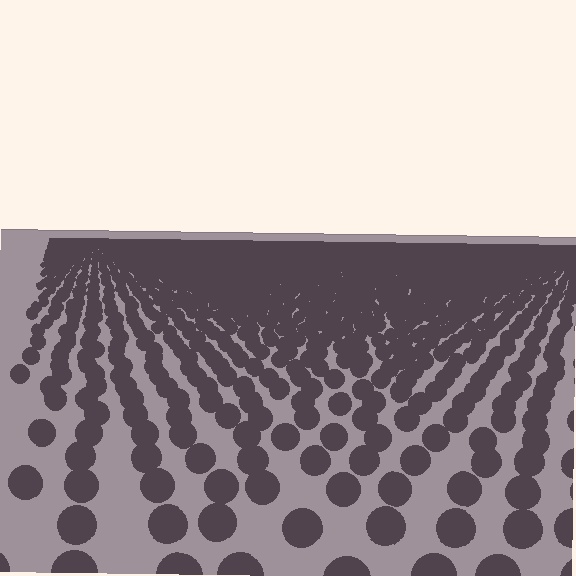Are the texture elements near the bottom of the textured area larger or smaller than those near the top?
Larger. Near the bottom, elements are closer to the viewer and appear at a bigger on-screen size.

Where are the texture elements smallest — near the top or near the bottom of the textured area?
Near the top.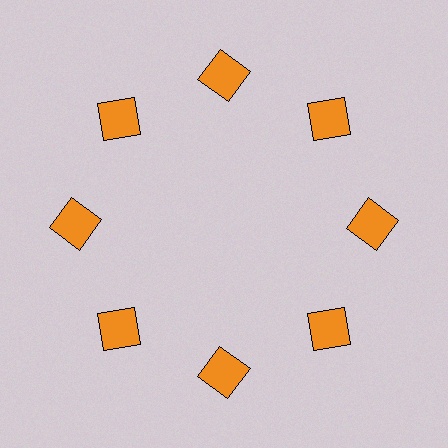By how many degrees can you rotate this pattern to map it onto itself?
The pattern maps onto itself every 45 degrees of rotation.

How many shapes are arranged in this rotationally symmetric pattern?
There are 8 shapes, arranged in 8 groups of 1.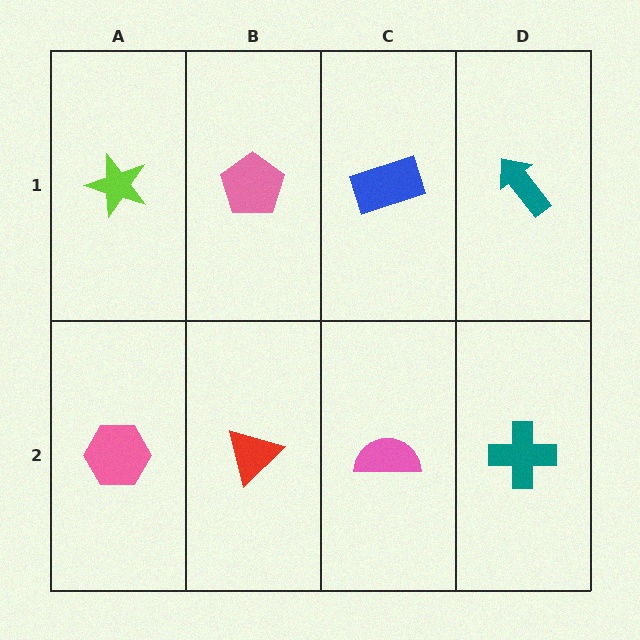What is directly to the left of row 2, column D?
A pink semicircle.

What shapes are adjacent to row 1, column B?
A red triangle (row 2, column B), a lime star (row 1, column A), a blue rectangle (row 1, column C).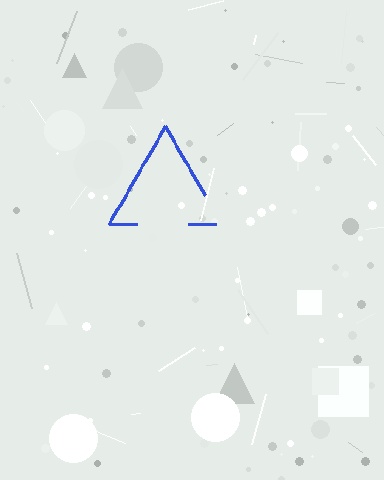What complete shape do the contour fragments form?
The contour fragments form a triangle.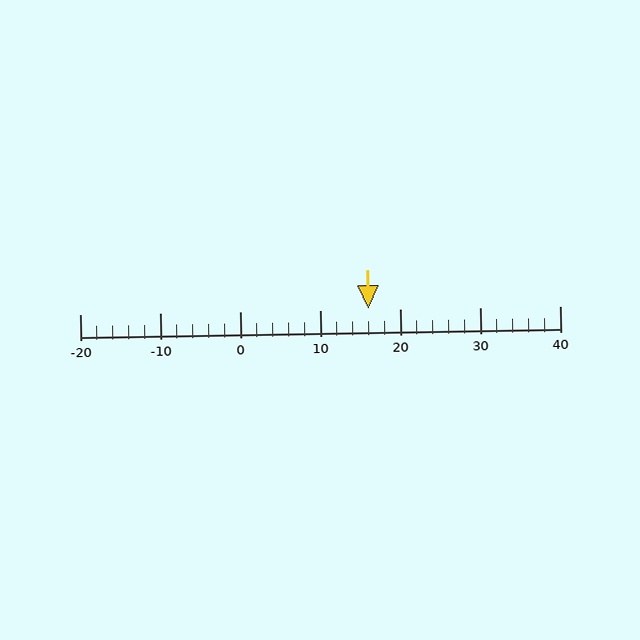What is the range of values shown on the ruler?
The ruler shows values from -20 to 40.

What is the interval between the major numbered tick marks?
The major tick marks are spaced 10 units apart.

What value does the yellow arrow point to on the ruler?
The yellow arrow points to approximately 16.